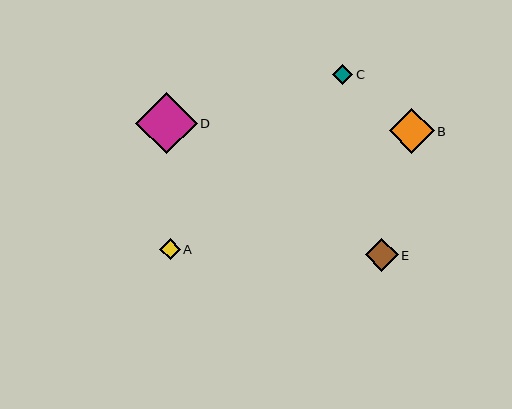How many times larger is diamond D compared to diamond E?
Diamond D is approximately 1.9 times the size of diamond E.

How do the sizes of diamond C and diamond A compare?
Diamond C and diamond A are approximately the same size.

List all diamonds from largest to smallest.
From largest to smallest: D, B, E, C, A.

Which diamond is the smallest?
Diamond A is the smallest with a size of approximately 20 pixels.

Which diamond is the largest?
Diamond D is the largest with a size of approximately 61 pixels.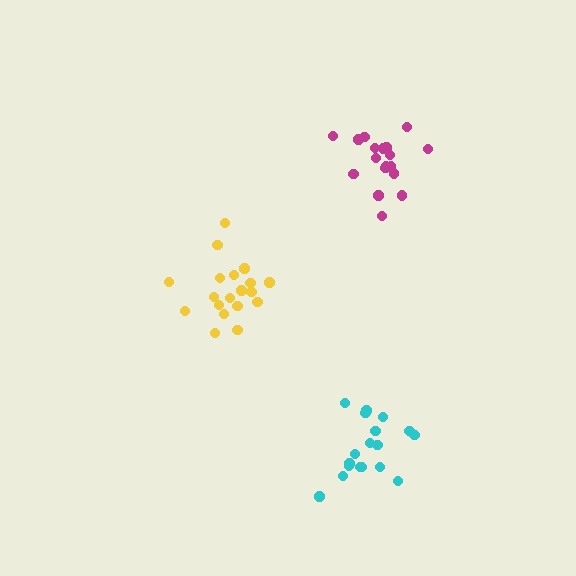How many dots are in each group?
Group 1: 19 dots, Group 2: 18 dots, Group 3: 19 dots (56 total).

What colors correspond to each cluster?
The clusters are colored: yellow, cyan, magenta.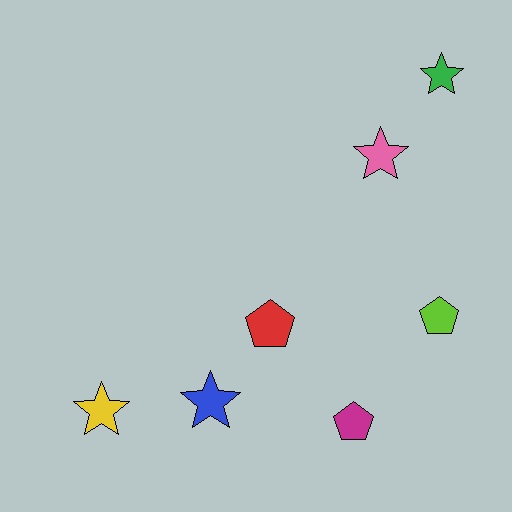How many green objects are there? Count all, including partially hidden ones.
There is 1 green object.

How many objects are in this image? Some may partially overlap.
There are 7 objects.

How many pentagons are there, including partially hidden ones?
There are 3 pentagons.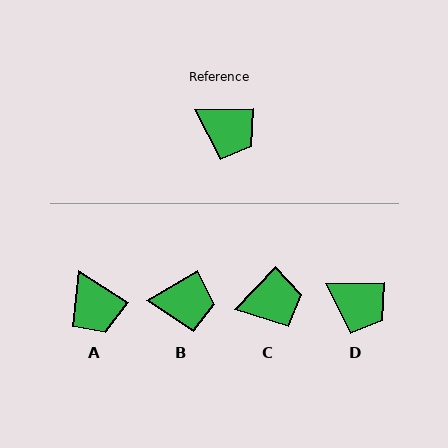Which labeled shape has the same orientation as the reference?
D.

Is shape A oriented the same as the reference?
No, it is off by about 33 degrees.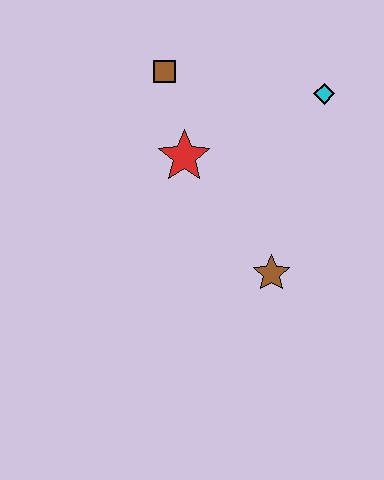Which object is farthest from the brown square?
The brown star is farthest from the brown square.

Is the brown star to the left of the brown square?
No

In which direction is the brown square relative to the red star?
The brown square is above the red star.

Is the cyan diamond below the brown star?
No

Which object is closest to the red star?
The brown square is closest to the red star.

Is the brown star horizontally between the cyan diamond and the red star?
Yes